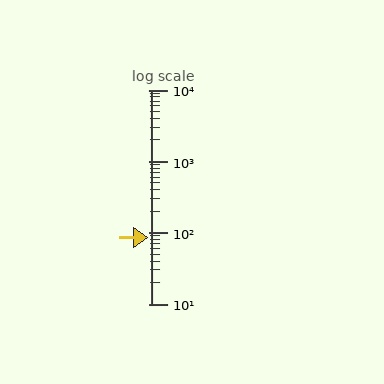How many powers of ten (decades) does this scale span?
The scale spans 3 decades, from 10 to 10000.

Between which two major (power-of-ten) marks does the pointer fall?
The pointer is between 10 and 100.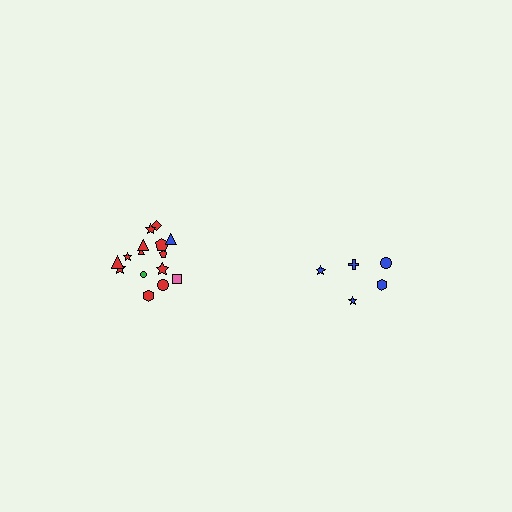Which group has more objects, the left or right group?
The left group.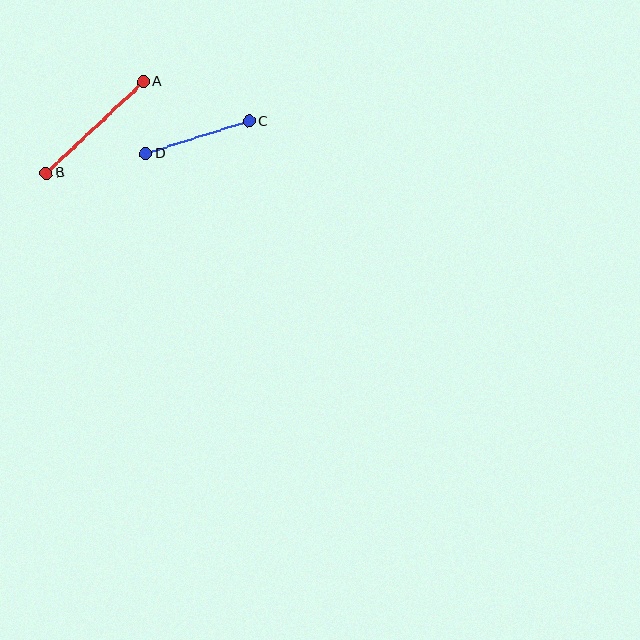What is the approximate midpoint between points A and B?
The midpoint is at approximately (95, 127) pixels.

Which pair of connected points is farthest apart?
Points A and B are farthest apart.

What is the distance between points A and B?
The distance is approximately 134 pixels.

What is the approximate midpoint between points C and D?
The midpoint is at approximately (197, 137) pixels.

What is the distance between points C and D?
The distance is approximately 108 pixels.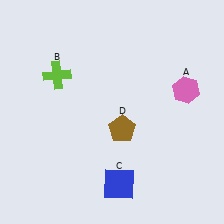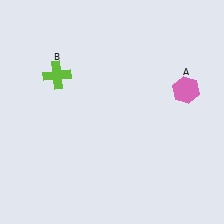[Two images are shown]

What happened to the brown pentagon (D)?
The brown pentagon (D) was removed in Image 2. It was in the bottom-right area of Image 1.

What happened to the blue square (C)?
The blue square (C) was removed in Image 2. It was in the bottom-right area of Image 1.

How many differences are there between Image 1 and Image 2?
There are 2 differences between the two images.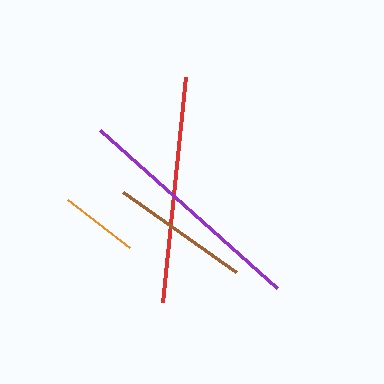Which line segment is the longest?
The purple line is the longest at approximately 237 pixels.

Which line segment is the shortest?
The orange line is the shortest at approximately 79 pixels.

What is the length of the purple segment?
The purple segment is approximately 237 pixels long.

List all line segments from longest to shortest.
From longest to shortest: purple, red, brown, orange.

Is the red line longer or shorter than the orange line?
The red line is longer than the orange line.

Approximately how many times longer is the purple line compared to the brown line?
The purple line is approximately 1.7 times the length of the brown line.